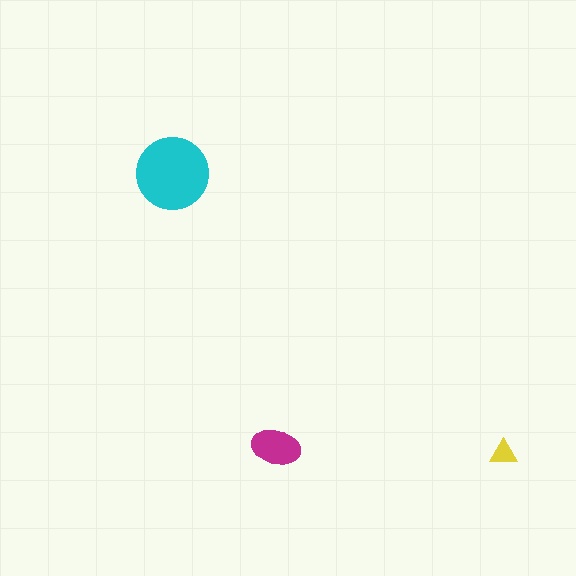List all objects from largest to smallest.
The cyan circle, the magenta ellipse, the yellow triangle.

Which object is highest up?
The cyan circle is topmost.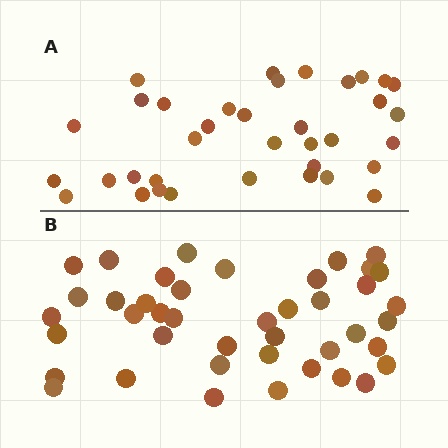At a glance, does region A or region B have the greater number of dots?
Region B (the bottom region) has more dots.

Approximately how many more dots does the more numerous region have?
Region B has about 6 more dots than region A.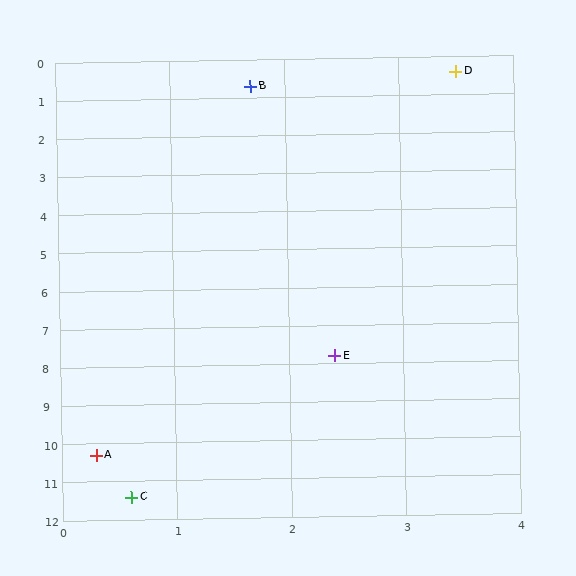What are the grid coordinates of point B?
Point B is at approximately (1.7, 0.7).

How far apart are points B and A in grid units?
Points B and A are about 9.7 grid units apart.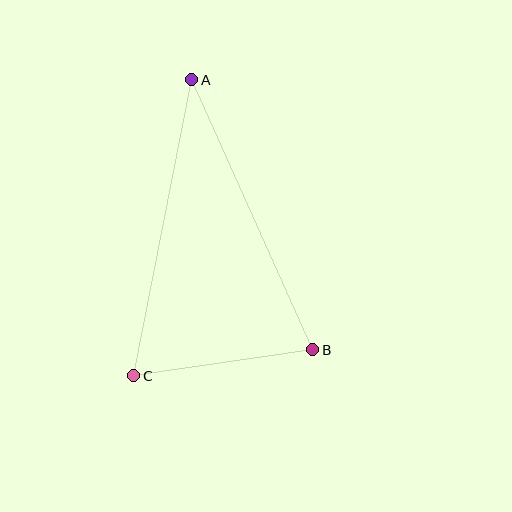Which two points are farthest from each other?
Points A and C are farthest from each other.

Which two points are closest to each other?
Points B and C are closest to each other.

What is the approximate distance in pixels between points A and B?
The distance between A and B is approximately 296 pixels.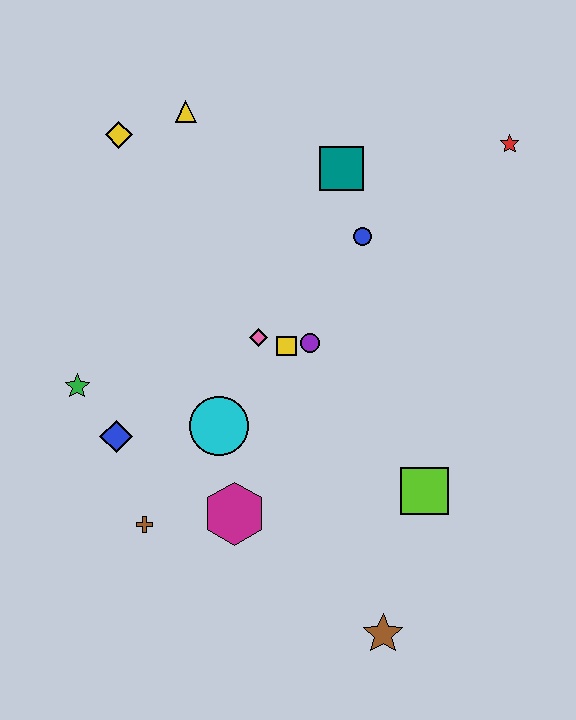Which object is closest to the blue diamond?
The green star is closest to the blue diamond.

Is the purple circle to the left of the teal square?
Yes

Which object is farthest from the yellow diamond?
The brown star is farthest from the yellow diamond.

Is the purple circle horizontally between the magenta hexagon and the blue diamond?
No